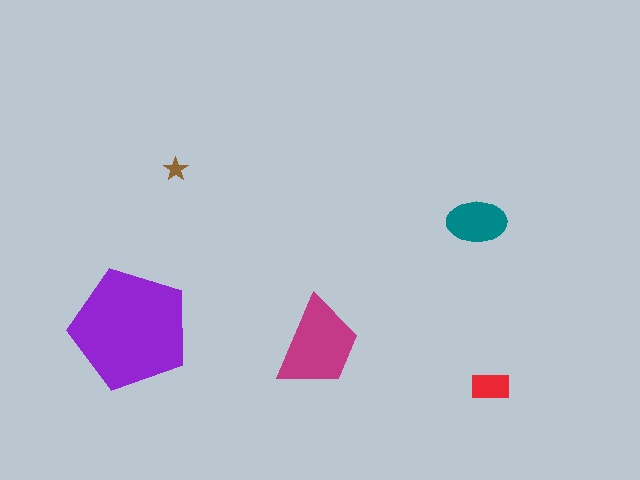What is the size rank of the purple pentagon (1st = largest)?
1st.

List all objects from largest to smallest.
The purple pentagon, the magenta trapezoid, the teal ellipse, the red rectangle, the brown star.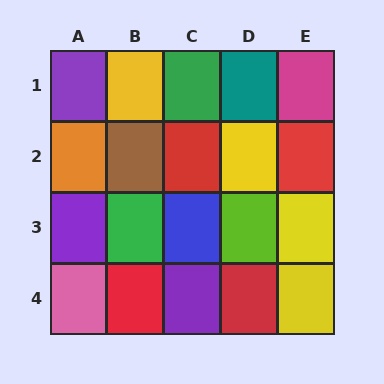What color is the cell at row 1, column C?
Green.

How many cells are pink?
1 cell is pink.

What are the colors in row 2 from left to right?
Orange, brown, red, yellow, red.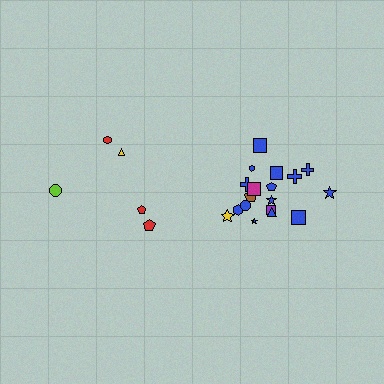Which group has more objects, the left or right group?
The right group.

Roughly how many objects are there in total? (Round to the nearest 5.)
Roughly 25 objects in total.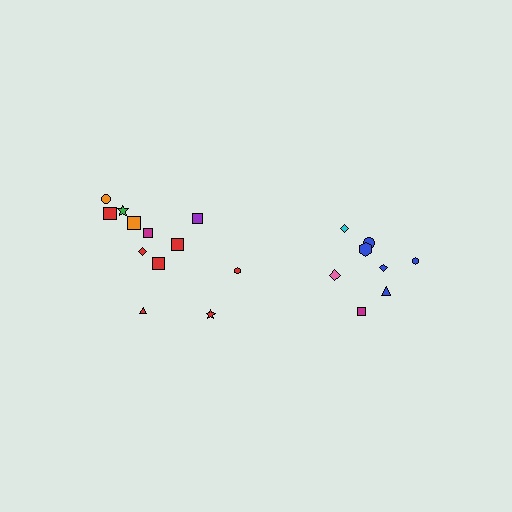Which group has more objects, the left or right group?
The left group.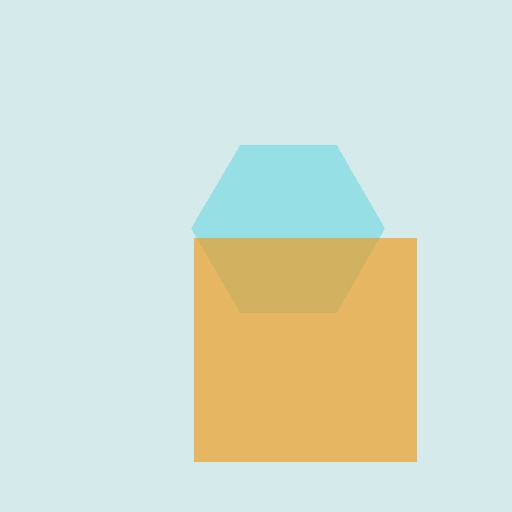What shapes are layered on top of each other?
The layered shapes are: a cyan hexagon, an orange square.